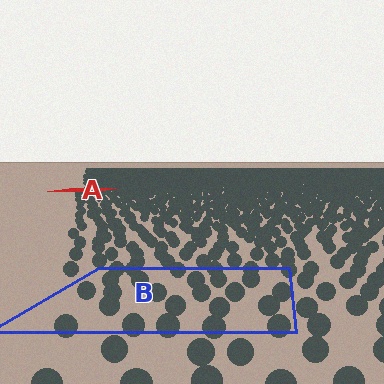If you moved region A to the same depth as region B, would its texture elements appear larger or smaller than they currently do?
They would appear larger. At a closer depth, the same texture elements are projected at a bigger on-screen size.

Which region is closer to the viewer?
Region B is closer. The texture elements there are larger and more spread out.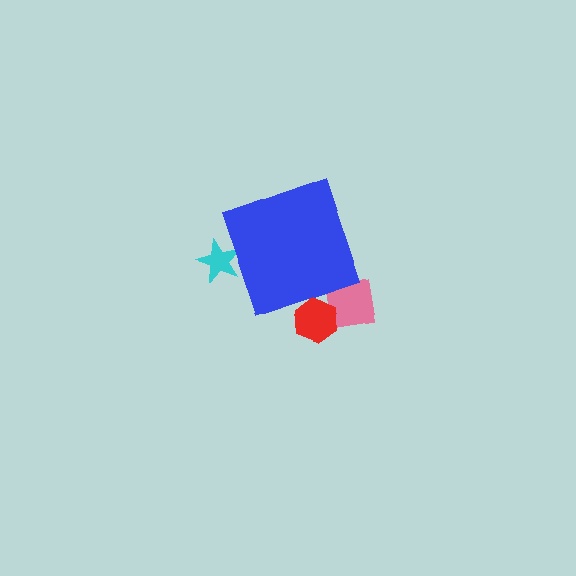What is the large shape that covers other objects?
A blue diamond.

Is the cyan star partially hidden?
Yes, the cyan star is partially hidden behind the blue diamond.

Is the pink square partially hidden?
Yes, the pink square is partially hidden behind the blue diamond.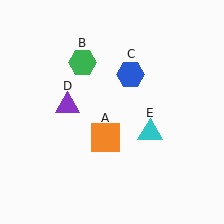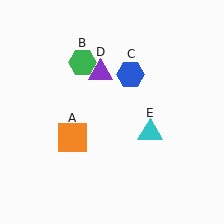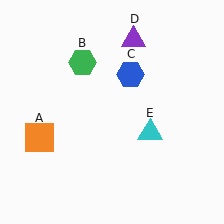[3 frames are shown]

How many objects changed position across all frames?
2 objects changed position: orange square (object A), purple triangle (object D).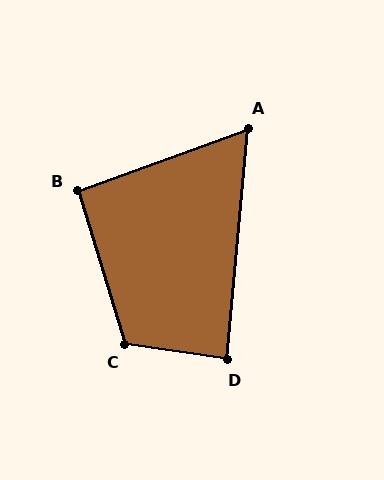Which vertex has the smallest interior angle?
A, at approximately 65 degrees.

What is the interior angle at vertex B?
Approximately 93 degrees (approximately right).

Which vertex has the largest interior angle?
C, at approximately 115 degrees.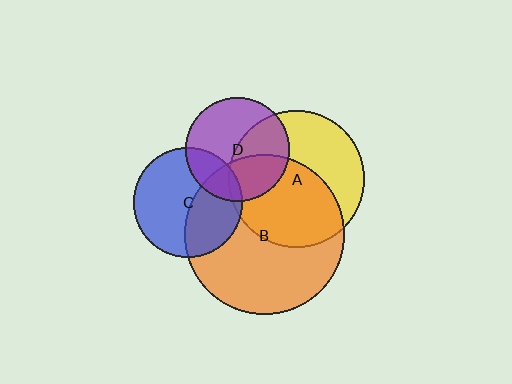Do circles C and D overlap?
Yes.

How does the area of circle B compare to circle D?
Approximately 2.4 times.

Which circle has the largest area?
Circle B (orange).